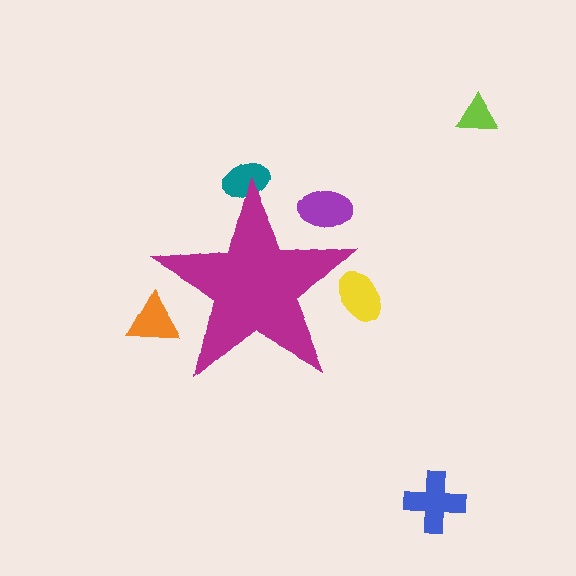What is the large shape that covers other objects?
A magenta star.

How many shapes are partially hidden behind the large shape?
4 shapes are partially hidden.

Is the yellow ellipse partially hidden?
Yes, the yellow ellipse is partially hidden behind the magenta star.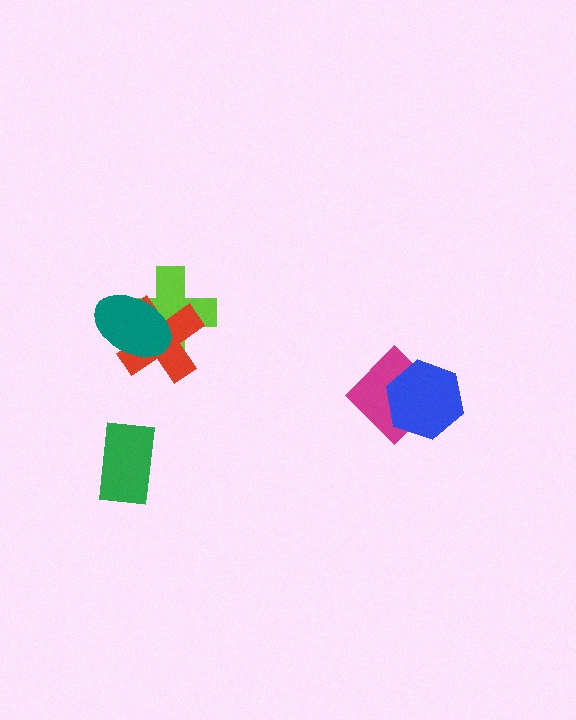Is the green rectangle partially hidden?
No, no other shape covers it.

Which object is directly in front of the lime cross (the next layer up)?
The red cross is directly in front of the lime cross.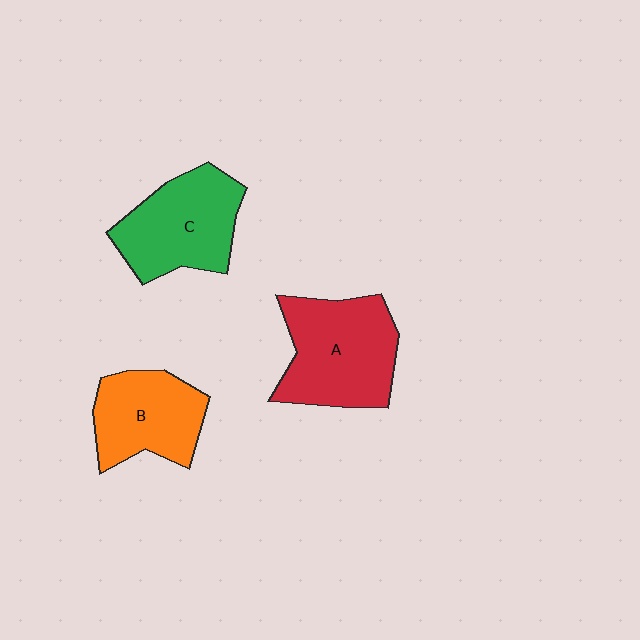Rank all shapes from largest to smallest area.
From largest to smallest: A (red), C (green), B (orange).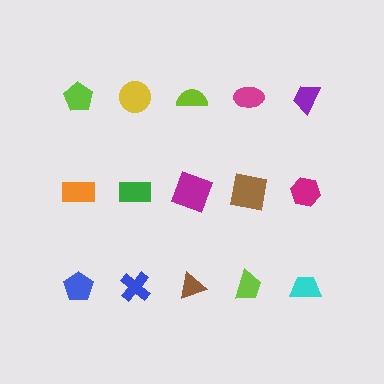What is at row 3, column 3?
A brown triangle.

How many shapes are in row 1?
5 shapes.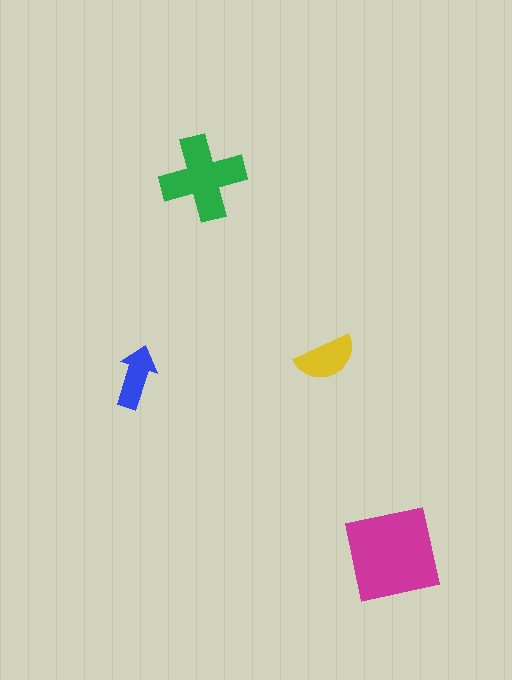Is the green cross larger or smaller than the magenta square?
Smaller.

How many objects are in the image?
There are 4 objects in the image.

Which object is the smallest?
The blue arrow.